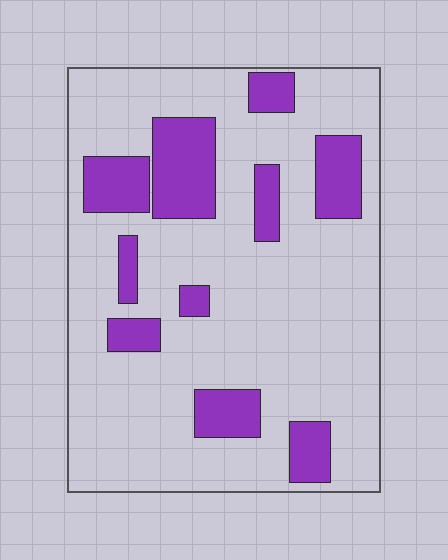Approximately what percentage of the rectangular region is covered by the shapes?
Approximately 20%.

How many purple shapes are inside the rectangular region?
10.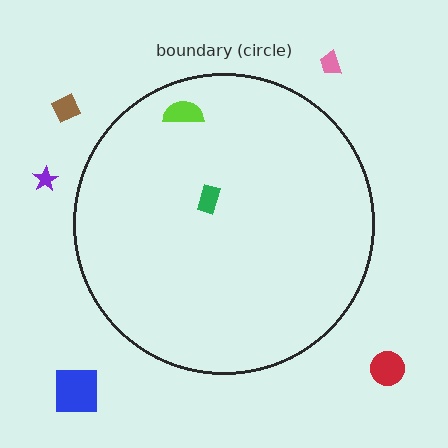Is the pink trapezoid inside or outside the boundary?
Outside.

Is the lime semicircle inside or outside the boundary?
Inside.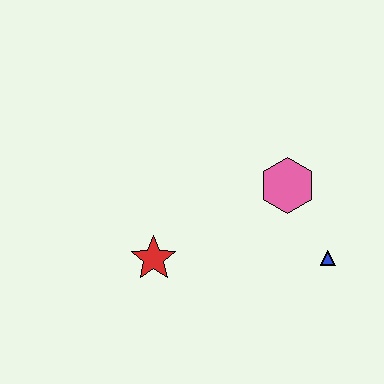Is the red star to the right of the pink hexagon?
No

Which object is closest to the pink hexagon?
The blue triangle is closest to the pink hexagon.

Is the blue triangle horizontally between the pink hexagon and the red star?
No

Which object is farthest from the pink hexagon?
The red star is farthest from the pink hexagon.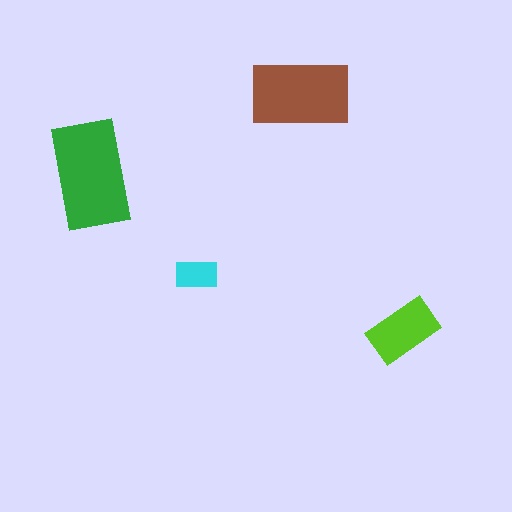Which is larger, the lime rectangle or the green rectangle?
The green one.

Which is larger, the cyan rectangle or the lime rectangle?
The lime one.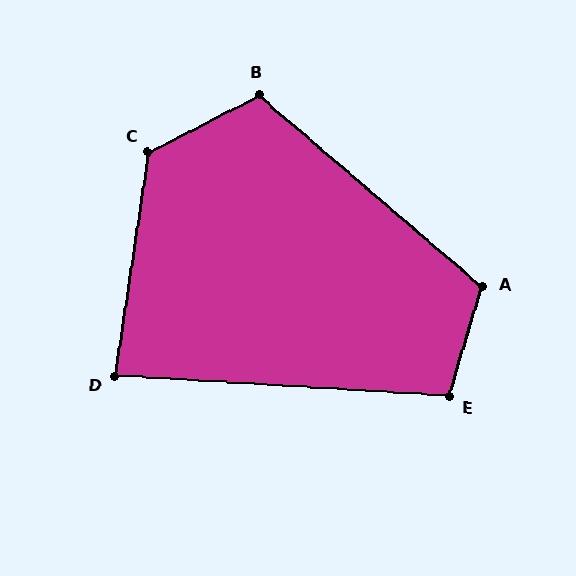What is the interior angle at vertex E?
Approximately 103 degrees (obtuse).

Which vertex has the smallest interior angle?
D, at approximately 85 degrees.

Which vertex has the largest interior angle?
C, at approximately 126 degrees.